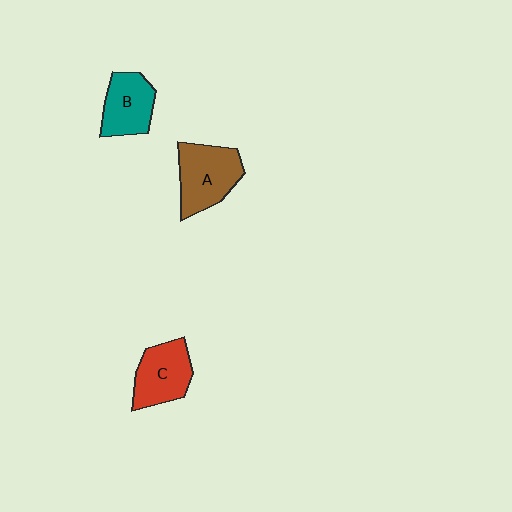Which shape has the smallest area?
Shape B (teal).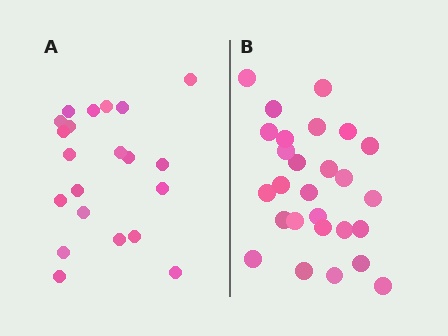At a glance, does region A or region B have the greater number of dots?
Region B (the right region) has more dots.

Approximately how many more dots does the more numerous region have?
Region B has about 6 more dots than region A.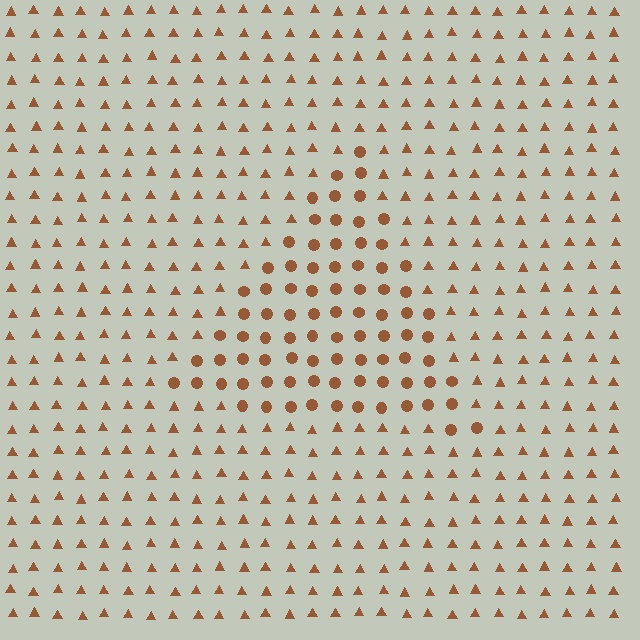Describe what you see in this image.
The image is filled with small brown elements arranged in a uniform grid. A triangle-shaped region contains circles, while the surrounding area contains triangles. The boundary is defined purely by the change in element shape.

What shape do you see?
I see a triangle.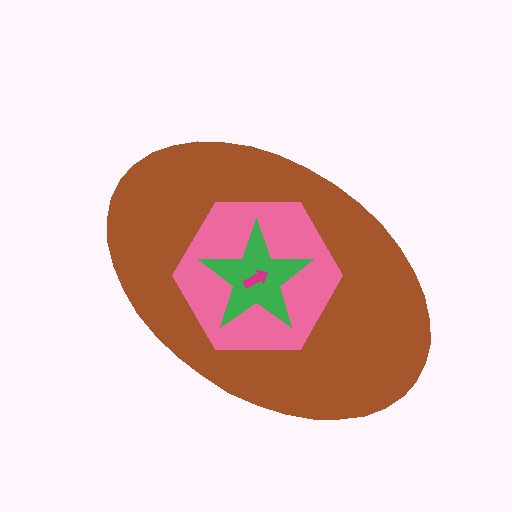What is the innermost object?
The magenta arrow.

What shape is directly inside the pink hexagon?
The green star.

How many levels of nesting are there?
4.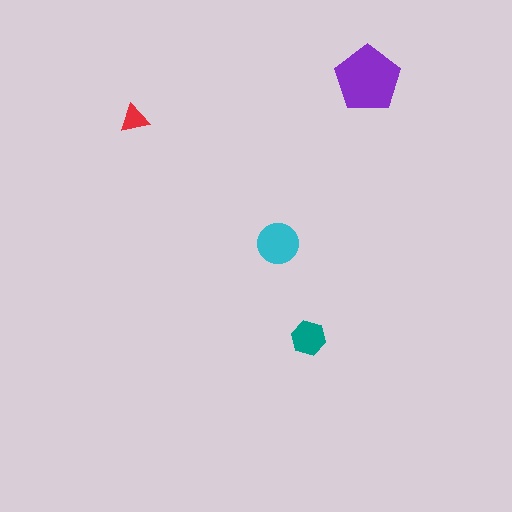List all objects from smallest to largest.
The red triangle, the teal hexagon, the cyan circle, the purple pentagon.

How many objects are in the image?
There are 4 objects in the image.